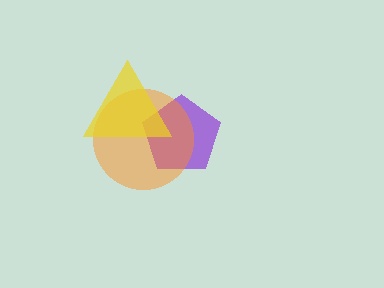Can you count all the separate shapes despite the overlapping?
Yes, there are 3 separate shapes.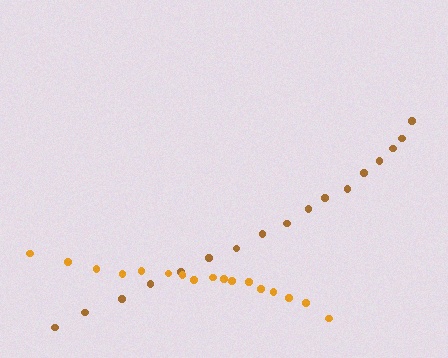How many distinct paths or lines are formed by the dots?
There are 2 distinct paths.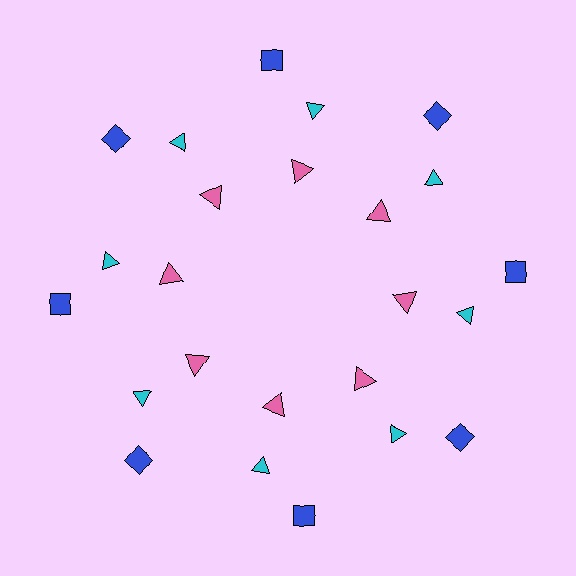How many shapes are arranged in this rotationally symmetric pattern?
There are 24 shapes, arranged in 8 groups of 3.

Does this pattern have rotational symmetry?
Yes, this pattern has 8-fold rotational symmetry. It looks the same after rotating 45 degrees around the center.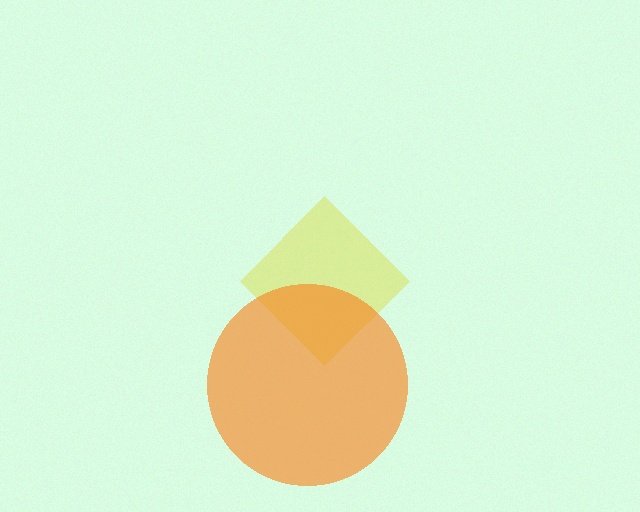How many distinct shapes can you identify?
There are 2 distinct shapes: a yellow diamond, an orange circle.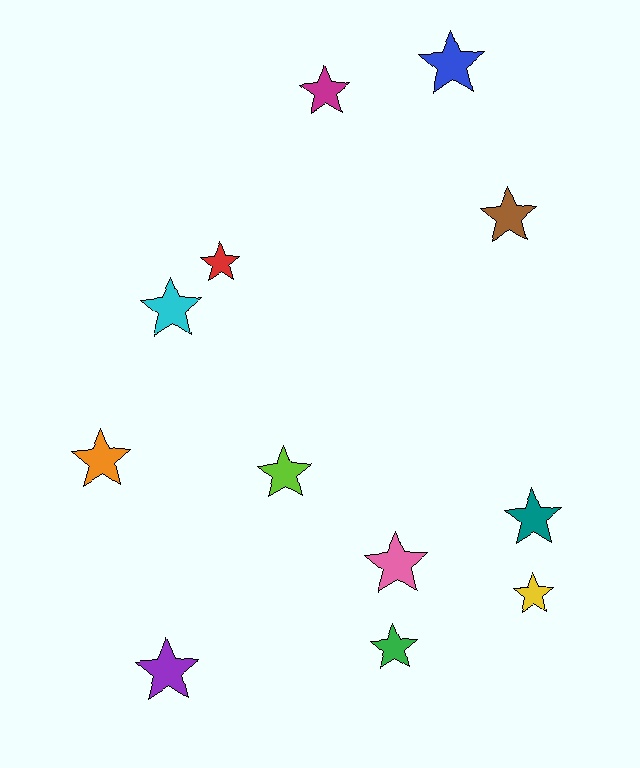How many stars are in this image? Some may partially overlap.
There are 12 stars.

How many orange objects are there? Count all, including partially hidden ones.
There is 1 orange object.